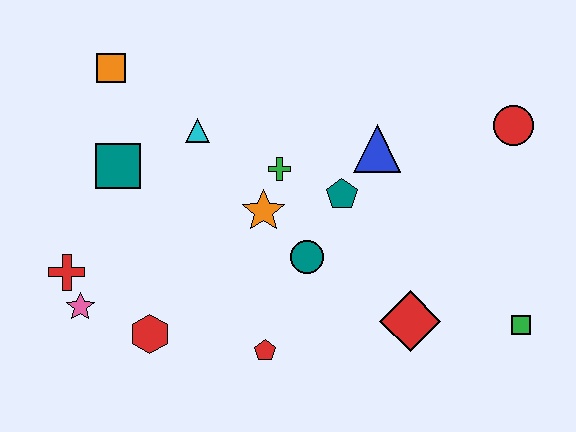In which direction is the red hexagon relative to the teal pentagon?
The red hexagon is to the left of the teal pentagon.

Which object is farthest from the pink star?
The red circle is farthest from the pink star.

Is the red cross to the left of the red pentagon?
Yes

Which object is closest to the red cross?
The pink star is closest to the red cross.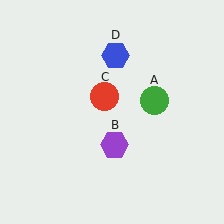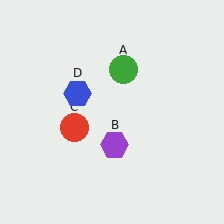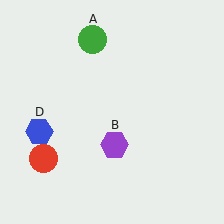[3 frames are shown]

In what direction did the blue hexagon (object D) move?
The blue hexagon (object D) moved down and to the left.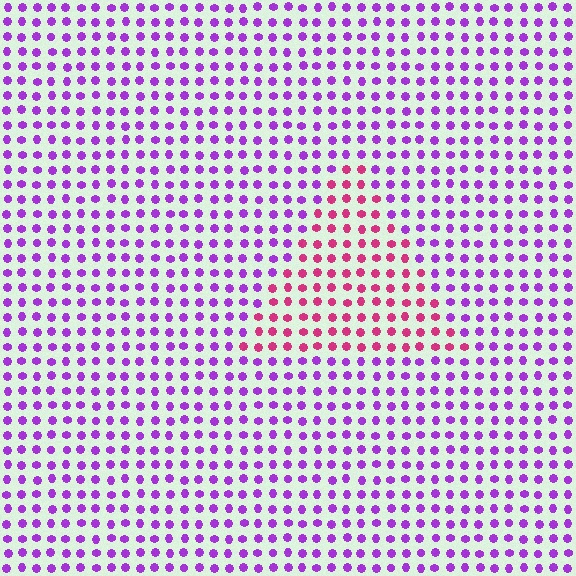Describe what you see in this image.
The image is filled with small purple elements in a uniform arrangement. A triangle-shaped region is visible where the elements are tinted to a slightly different hue, forming a subtle color boundary.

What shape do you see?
I see a triangle.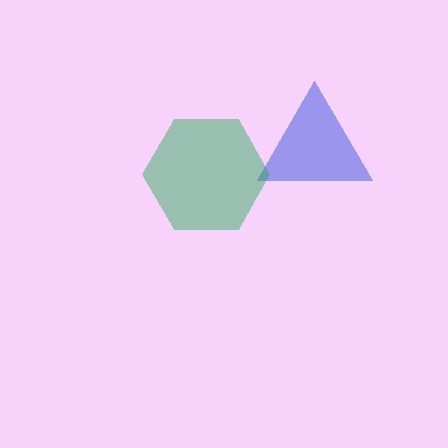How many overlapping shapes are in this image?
There are 2 overlapping shapes in the image.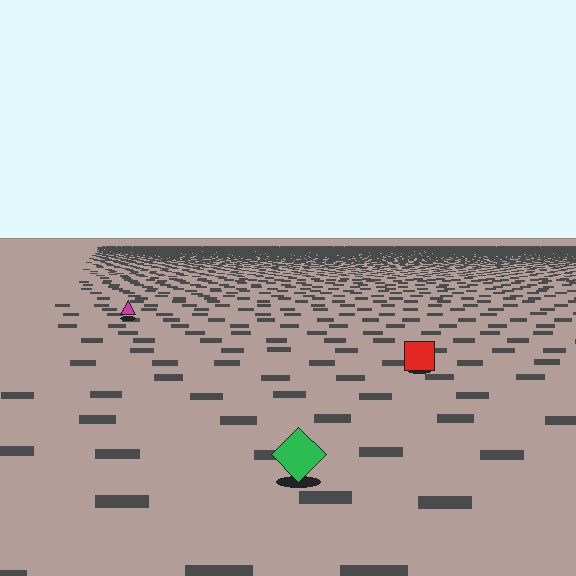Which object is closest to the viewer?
The green diamond is closest. The texture marks near it are larger and more spread out.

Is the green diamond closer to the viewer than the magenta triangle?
Yes. The green diamond is closer — you can tell from the texture gradient: the ground texture is coarser near it.